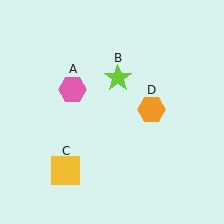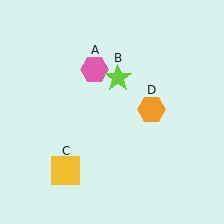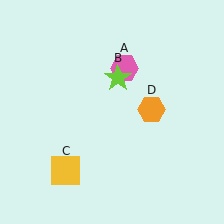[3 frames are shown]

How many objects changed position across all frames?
1 object changed position: pink hexagon (object A).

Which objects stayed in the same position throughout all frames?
Lime star (object B) and yellow square (object C) and orange hexagon (object D) remained stationary.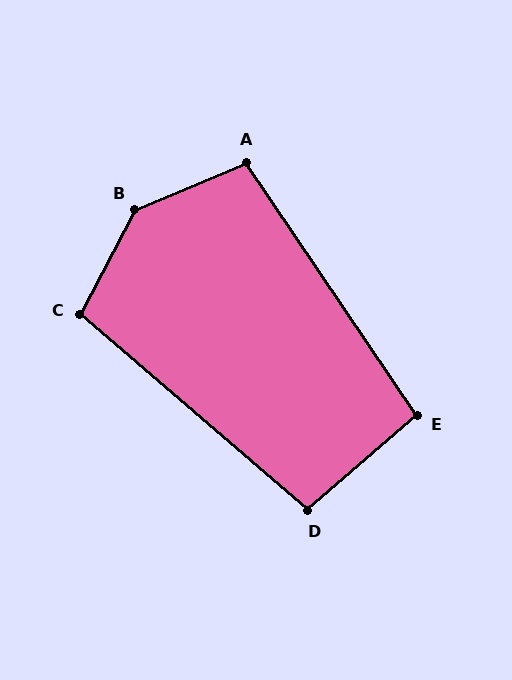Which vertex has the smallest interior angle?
E, at approximately 97 degrees.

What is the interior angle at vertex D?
Approximately 98 degrees (obtuse).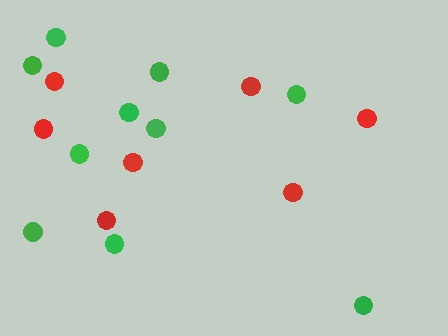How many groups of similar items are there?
There are 2 groups: one group of red circles (7) and one group of green circles (10).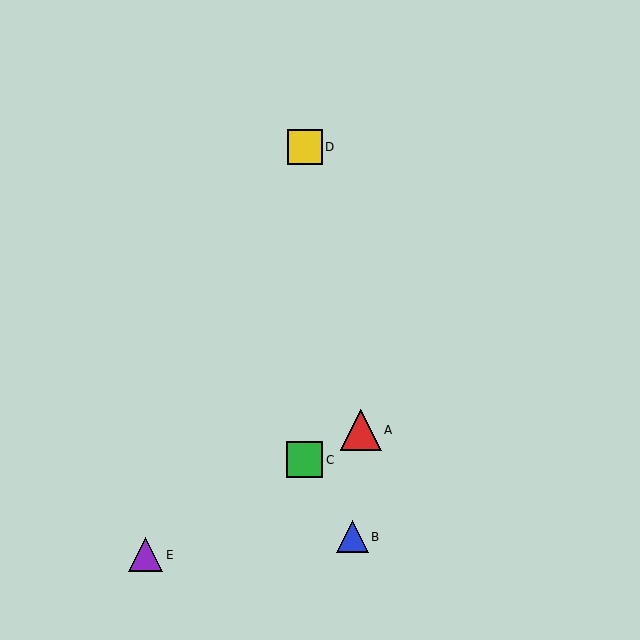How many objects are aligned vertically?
2 objects (C, D) are aligned vertically.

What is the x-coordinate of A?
Object A is at x≈361.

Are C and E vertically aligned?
No, C is at x≈305 and E is at x≈146.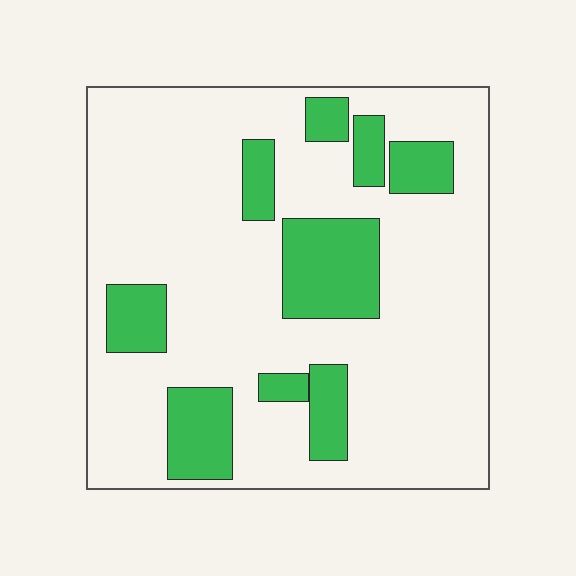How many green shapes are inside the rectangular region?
9.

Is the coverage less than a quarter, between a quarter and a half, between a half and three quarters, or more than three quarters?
Less than a quarter.